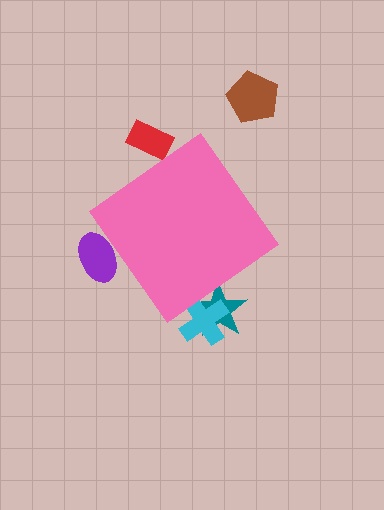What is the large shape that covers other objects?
A pink diamond.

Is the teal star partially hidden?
Yes, the teal star is partially hidden behind the pink diamond.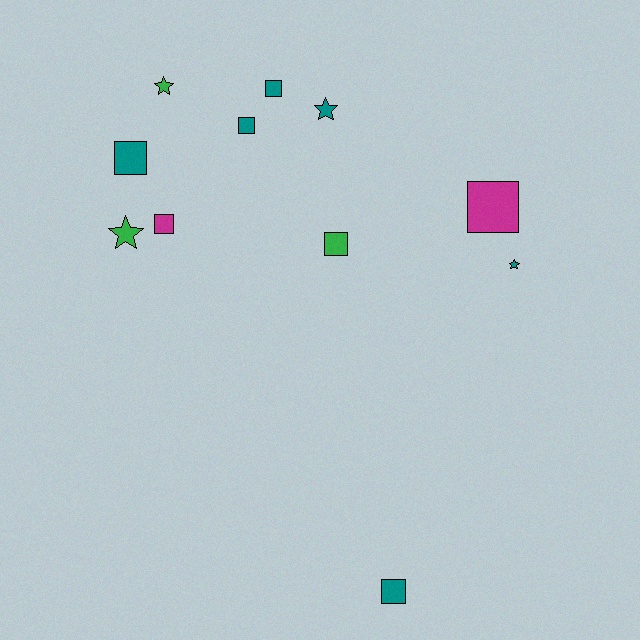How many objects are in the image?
There are 11 objects.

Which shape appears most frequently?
Square, with 7 objects.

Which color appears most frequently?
Teal, with 6 objects.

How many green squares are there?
There is 1 green square.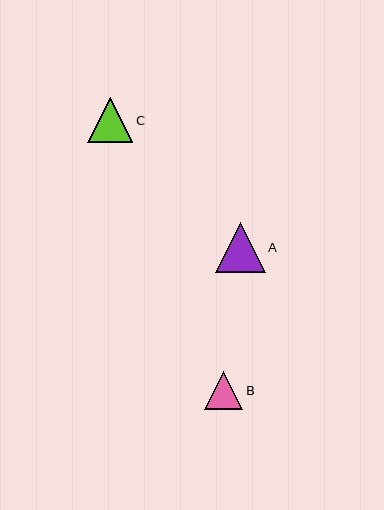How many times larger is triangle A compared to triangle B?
Triangle A is approximately 1.3 times the size of triangle B.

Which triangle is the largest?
Triangle A is the largest with a size of approximately 50 pixels.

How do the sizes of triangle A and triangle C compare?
Triangle A and triangle C are approximately the same size.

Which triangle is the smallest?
Triangle B is the smallest with a size of approximately 38 pixels.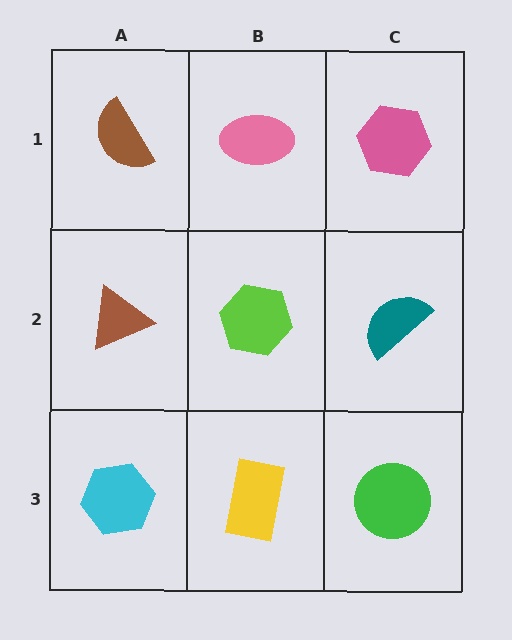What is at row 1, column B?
A pink ellipse.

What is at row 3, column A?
A cyan hexagon.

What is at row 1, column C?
A pink hexagon.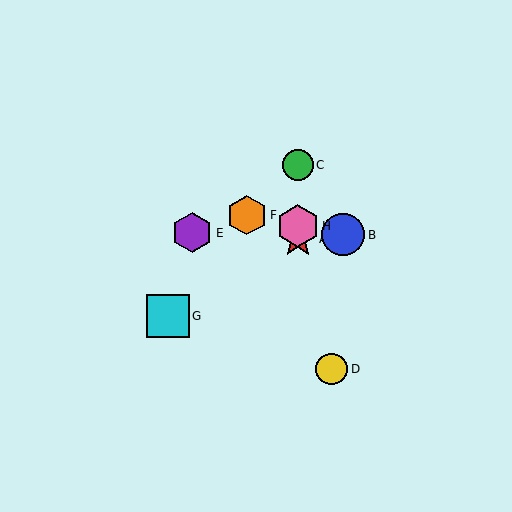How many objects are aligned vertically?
3 objects (A, C, H) are aligned vertically.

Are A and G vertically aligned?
No, A is at x≈298 and G is at x≈168.